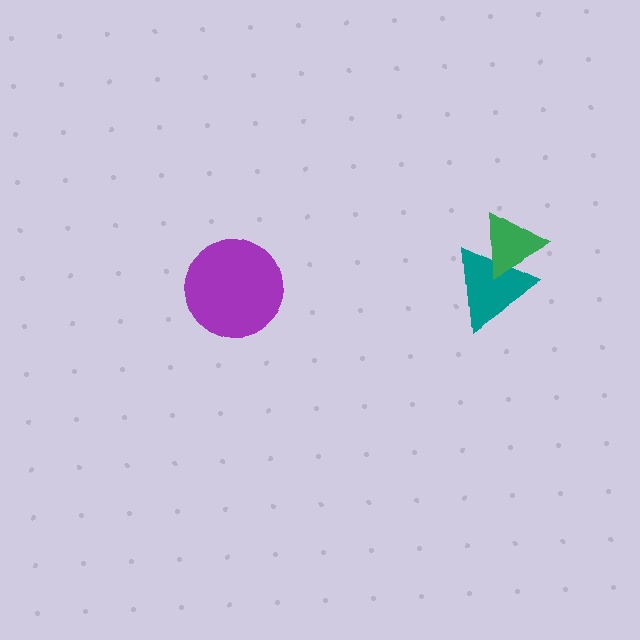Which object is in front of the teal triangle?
The green triangle is in front of the teal triangle.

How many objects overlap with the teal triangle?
1 object overlaps with the teal triangle.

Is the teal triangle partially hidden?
Yes, it is partially covered by another shape.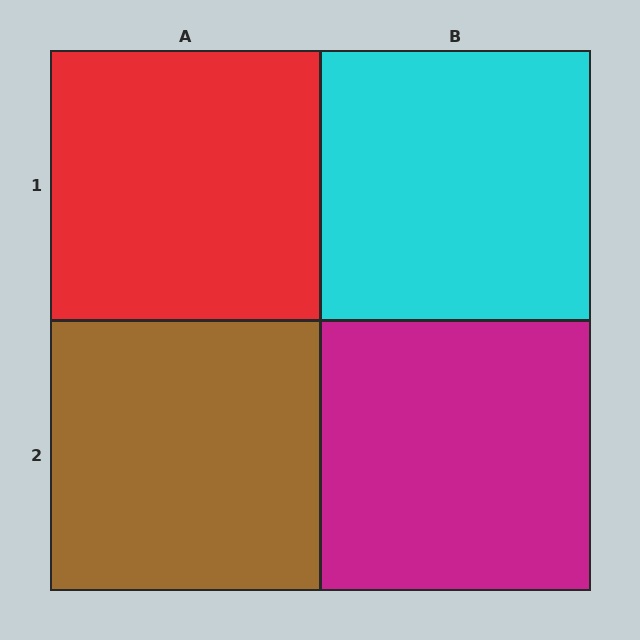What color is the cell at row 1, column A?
Red.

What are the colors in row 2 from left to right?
Brown, magenta.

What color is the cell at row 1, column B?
Cyan.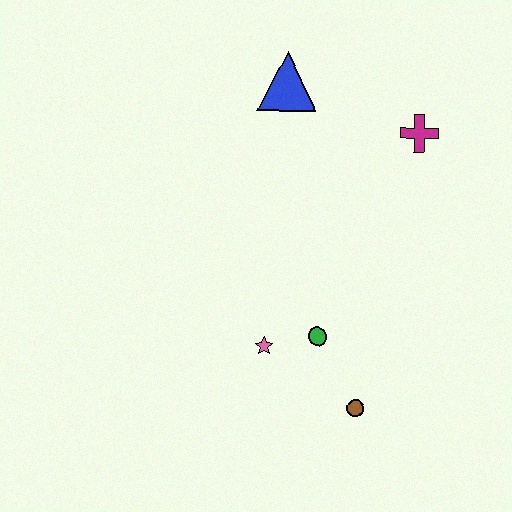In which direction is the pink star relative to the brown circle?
The pink star is to the left of the brown circle.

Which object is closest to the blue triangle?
The magenta cross is closest to the blue triangle.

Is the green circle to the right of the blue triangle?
Yes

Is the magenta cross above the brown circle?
Yes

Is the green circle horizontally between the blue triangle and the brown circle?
Yes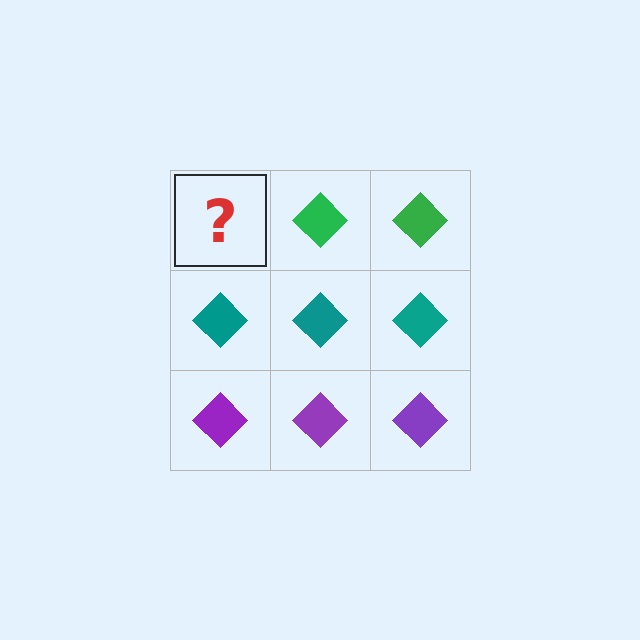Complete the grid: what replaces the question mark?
The question mark should be replaced with a green diamond.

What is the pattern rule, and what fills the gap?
The rule is that each row has a consistent color. The gap should be filled with a green diamond.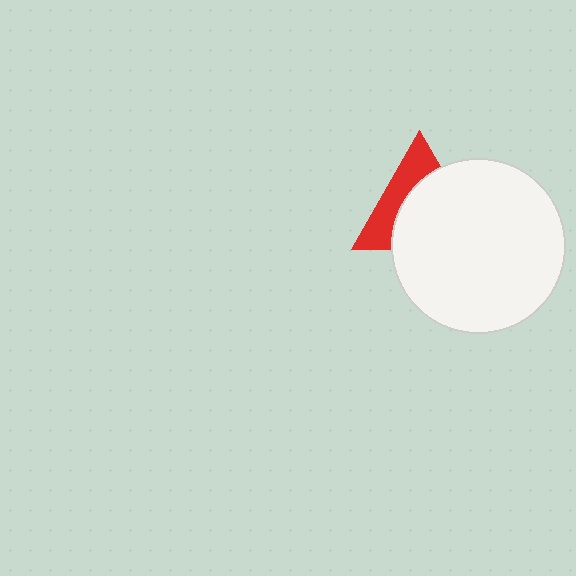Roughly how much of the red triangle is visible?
A small part of it is visible (roughly 40%).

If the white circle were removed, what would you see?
You would see the complete red triangle.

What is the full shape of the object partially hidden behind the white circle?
The partially hidden object is a red triangle.